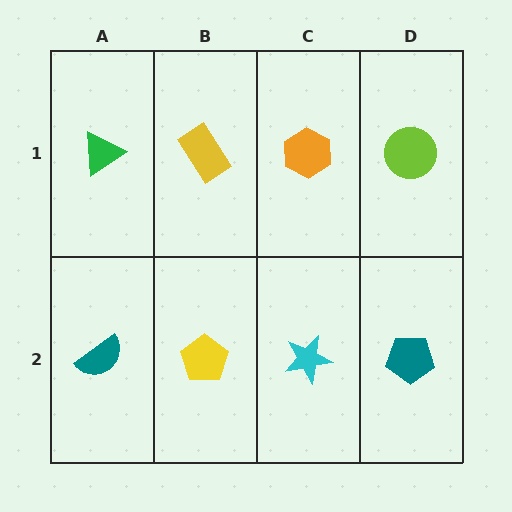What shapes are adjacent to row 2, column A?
A green triangle (row 1, column A), a yellow pentagon (row 2, column B).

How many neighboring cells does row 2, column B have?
3.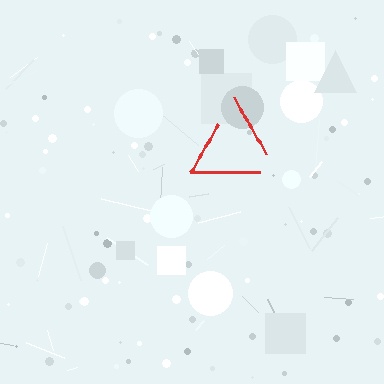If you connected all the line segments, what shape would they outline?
They would outline a triangle.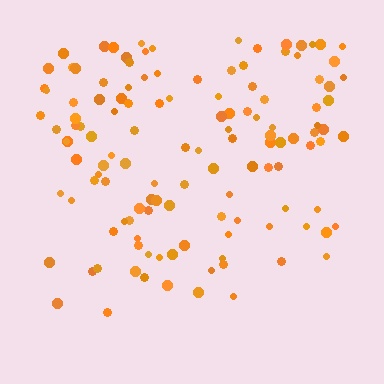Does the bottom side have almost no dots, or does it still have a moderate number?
Still a moderate number, just noticeably fewer than the top.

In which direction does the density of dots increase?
From bottom to top, with the top side densest.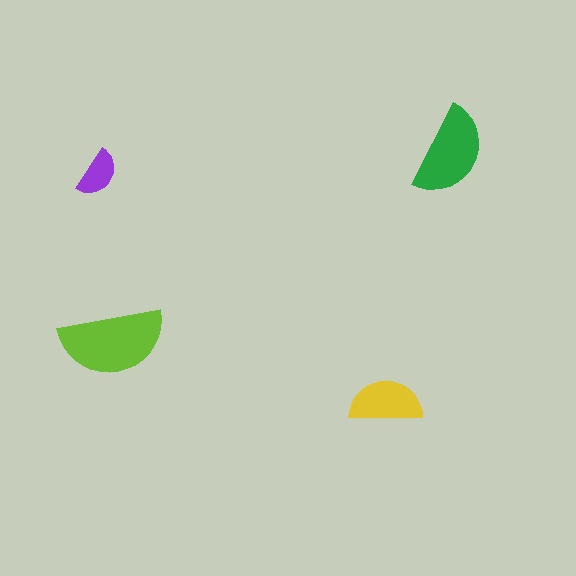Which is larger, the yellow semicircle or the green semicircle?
The green one.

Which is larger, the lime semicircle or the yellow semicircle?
The lime one.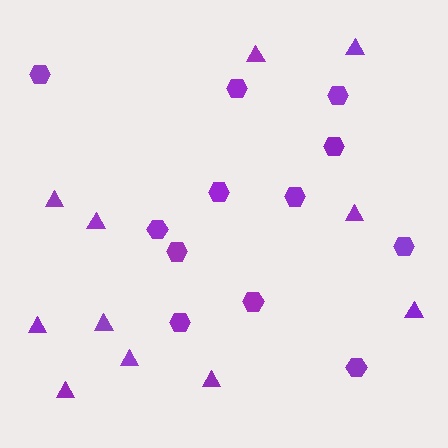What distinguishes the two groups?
There are 2 groups: one group of triangles (11) and one group of hexagons (12).